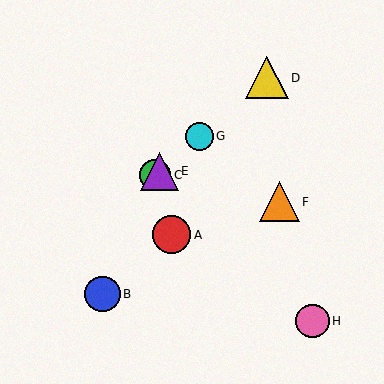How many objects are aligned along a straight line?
4 objects (C, D, E, G) are aligned along a straight line.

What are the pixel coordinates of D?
Object D is at (267, 78).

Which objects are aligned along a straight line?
Objects C, D, E, G are aligned along a straight line.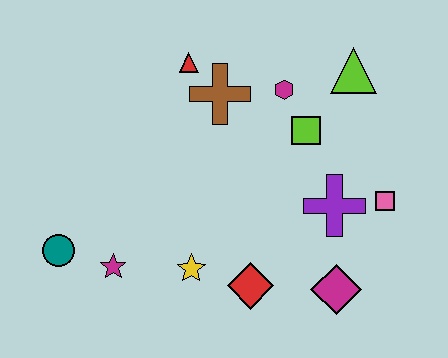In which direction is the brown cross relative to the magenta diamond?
The brown cross is above the magenta diamond.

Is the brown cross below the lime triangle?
Yes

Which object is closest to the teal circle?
The magenta star is closest to the teal circle.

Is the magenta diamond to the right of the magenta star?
Yes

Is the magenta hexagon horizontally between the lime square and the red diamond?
Yes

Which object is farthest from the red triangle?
The magenta diamond is farthest from the red triangle.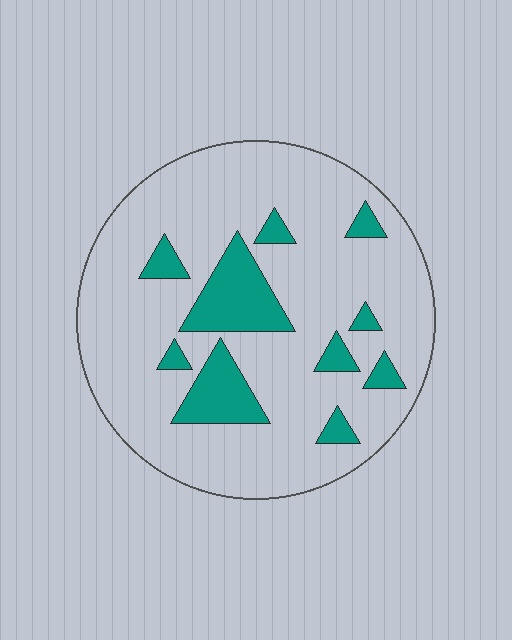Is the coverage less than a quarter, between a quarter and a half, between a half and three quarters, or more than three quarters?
Less than a quarter.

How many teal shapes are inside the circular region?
10.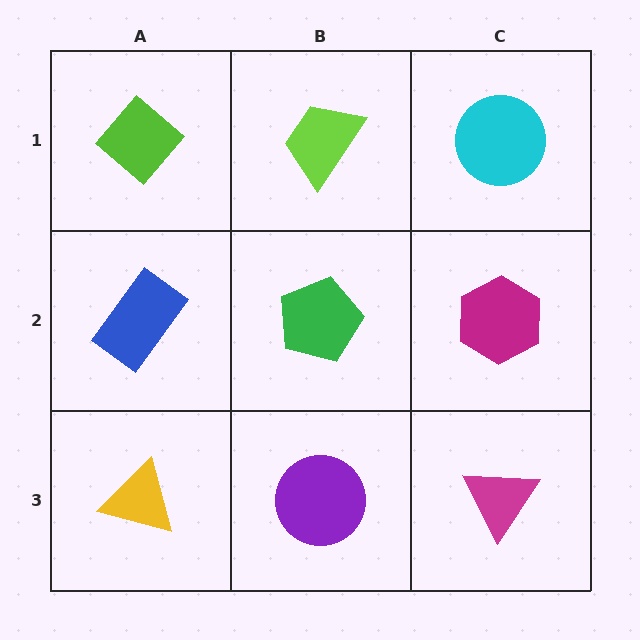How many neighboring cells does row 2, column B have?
4.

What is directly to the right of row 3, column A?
A purple circle.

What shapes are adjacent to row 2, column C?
A cyan circle (row 1, column C), a magenta triangle (row 3, column C), a green pentagon (row 2, column B).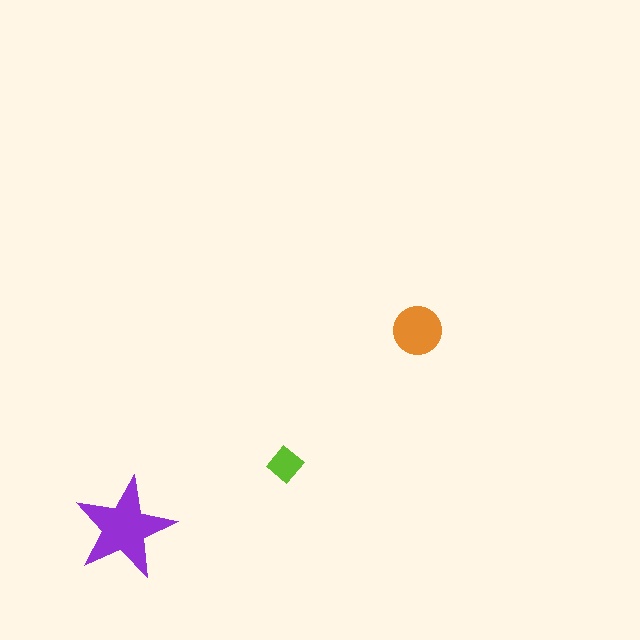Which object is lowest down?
The purple star is bottommost.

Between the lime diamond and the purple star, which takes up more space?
The purple star.